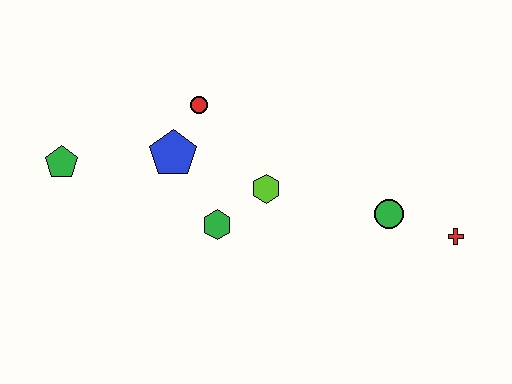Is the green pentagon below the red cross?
No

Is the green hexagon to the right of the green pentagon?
Yes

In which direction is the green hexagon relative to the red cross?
The green hexagon is to the left of the red cross.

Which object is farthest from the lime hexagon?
The green pentagon is farthest from the lime hexagon.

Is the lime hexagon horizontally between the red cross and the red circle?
Yes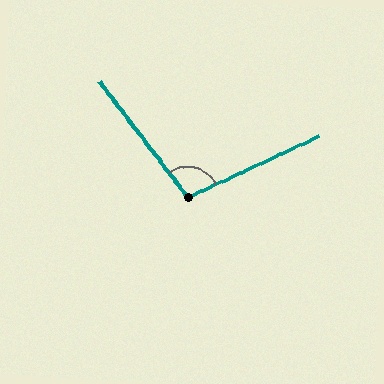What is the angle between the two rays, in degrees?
Approximately 102 degrees.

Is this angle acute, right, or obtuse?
It is obtuse.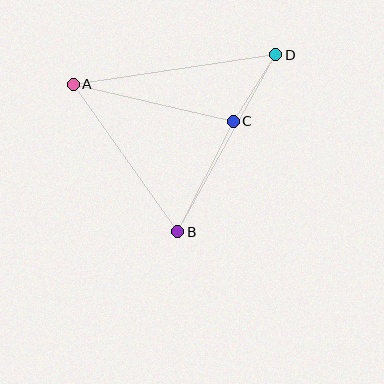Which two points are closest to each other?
Points C and D are closest to each other.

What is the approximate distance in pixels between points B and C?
The distance between B and C is approximately 124 pixels.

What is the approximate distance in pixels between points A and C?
The distance between A and C is approximately 164 pixels.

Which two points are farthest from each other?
Points A and D are farthest from each other.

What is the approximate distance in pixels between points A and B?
The distance between A and B is approximately 181 pixels.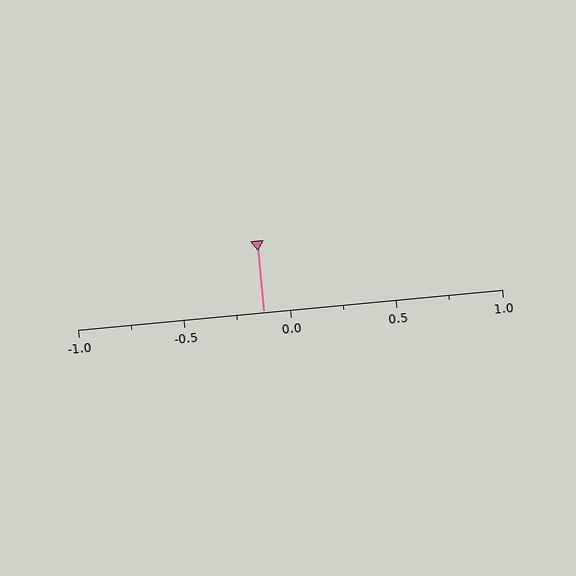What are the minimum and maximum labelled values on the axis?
The axis runs from -1.0 to 1.0.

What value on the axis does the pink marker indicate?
The marker indicates approximately -0.12.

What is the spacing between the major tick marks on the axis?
The major ticks are spaced 0.5 apart.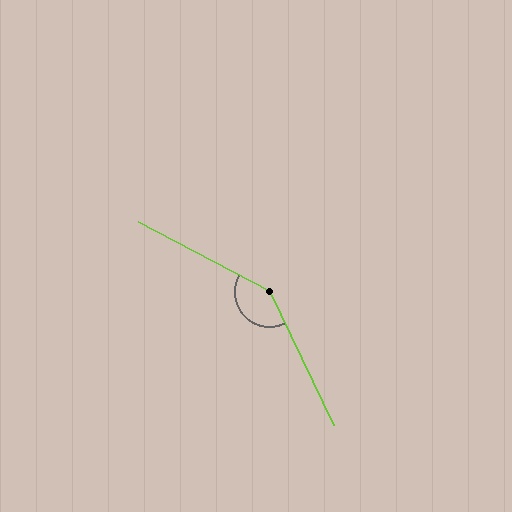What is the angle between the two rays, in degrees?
Approximately 143 degrees.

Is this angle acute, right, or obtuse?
It is obtuse.